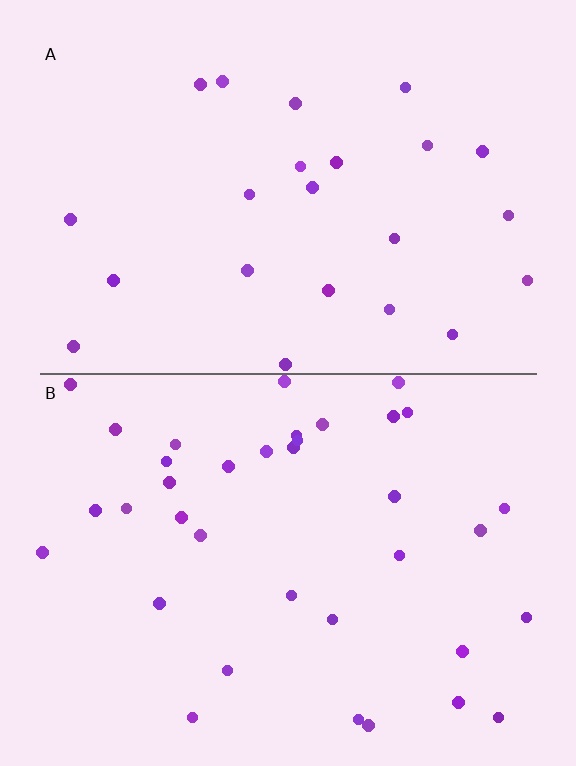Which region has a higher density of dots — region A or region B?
B (the bottom).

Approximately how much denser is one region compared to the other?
Approximately 1.6× — region B over region A.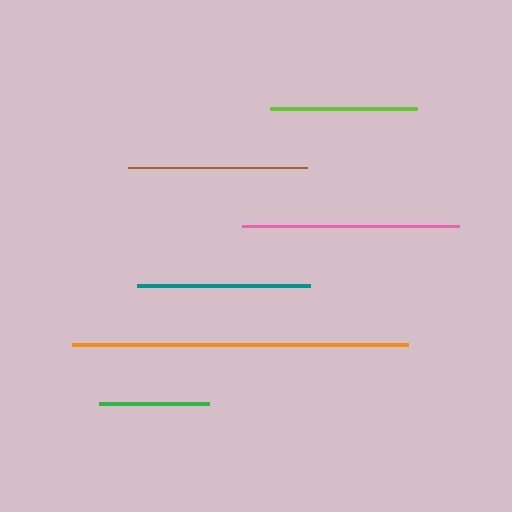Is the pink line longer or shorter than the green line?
The pink line is longer than the green line.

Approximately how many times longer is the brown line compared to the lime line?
The brown line is approximately 1.2 times the length of the lime line.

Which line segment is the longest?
The orange line is the longest at approximately 336 pixels.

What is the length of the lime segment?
The lime segment is approximately 147 pixels long.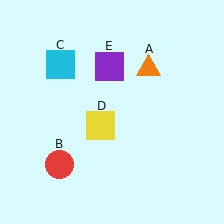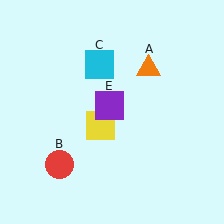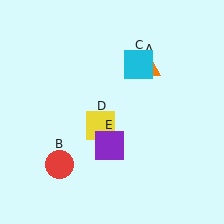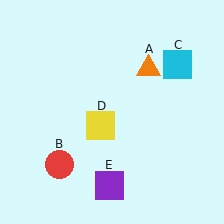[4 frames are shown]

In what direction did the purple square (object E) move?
The purple square (object E) moved down.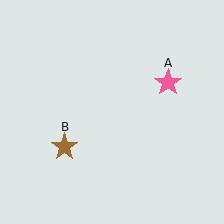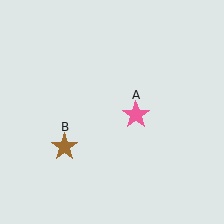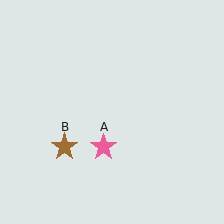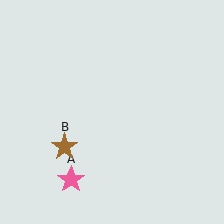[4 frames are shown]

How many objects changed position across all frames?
1 object changed position: pink star (object A).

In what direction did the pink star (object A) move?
The pink star (object A) moved down and to the left.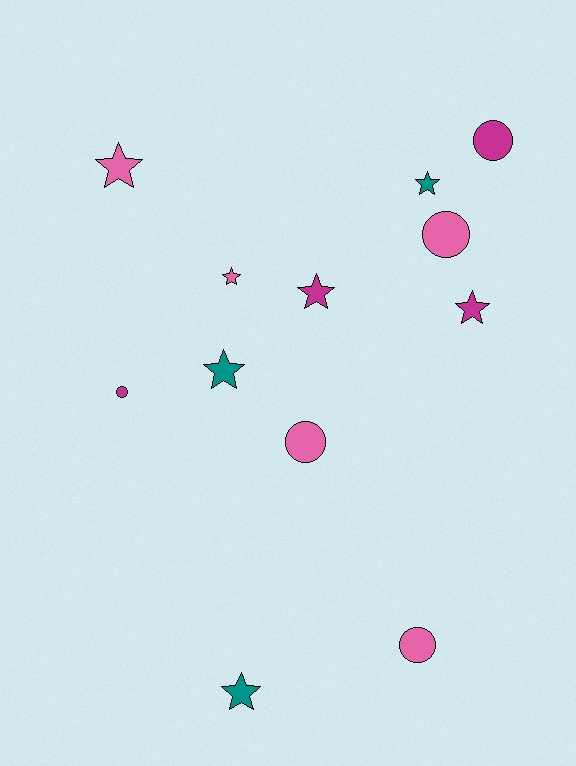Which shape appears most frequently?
Star, with 7 objects.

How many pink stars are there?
There are 2 pink stars.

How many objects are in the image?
There are 12 objects.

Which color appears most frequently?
Pink, with 5 objects.